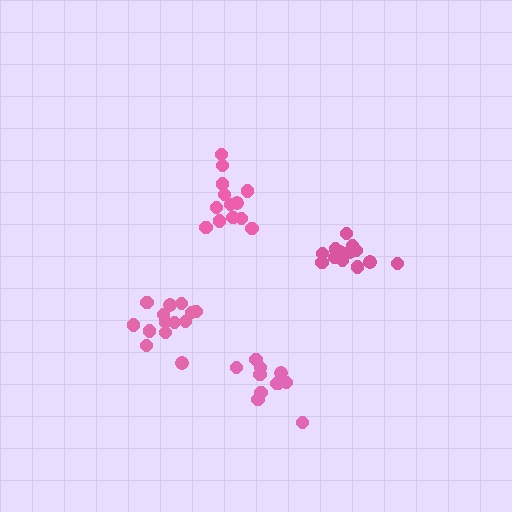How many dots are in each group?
Group 1: 11 dots, Group 2: 13 dots, Group 3: 14 dots, Group 4: 13 dots (51 total).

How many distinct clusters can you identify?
There are 4 distinct clusters.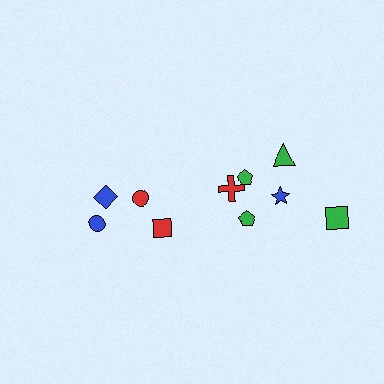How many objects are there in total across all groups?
There are 10 objects.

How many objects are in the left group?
There are 4 objects.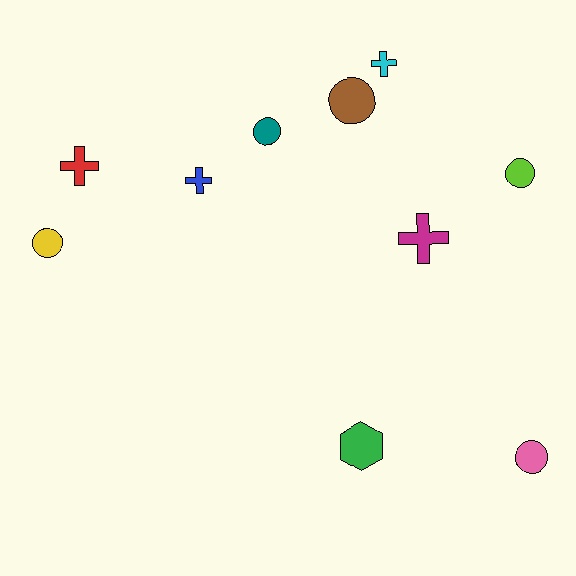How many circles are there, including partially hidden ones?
There are 5 circles.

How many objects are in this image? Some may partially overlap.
There are 10 objects.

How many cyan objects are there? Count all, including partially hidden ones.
There is 1 cyan object.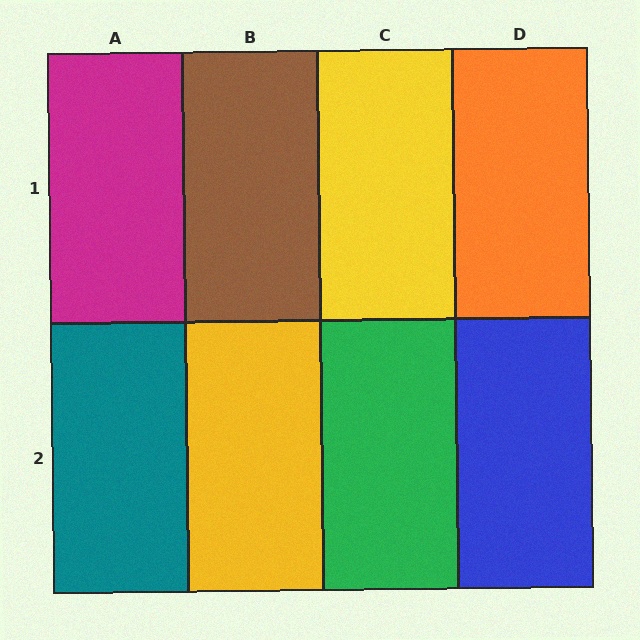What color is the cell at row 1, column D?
Orange.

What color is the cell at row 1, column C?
Yellow.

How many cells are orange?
1 cell is orange.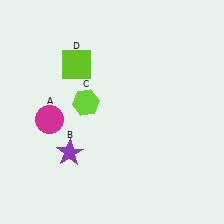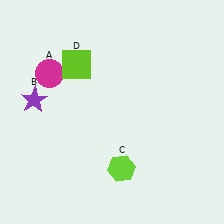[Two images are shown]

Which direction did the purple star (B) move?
The purple star (B) moved up.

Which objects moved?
The objects that moved are: the magenta circle (A), the purple star (B), the lime hexagon (C).